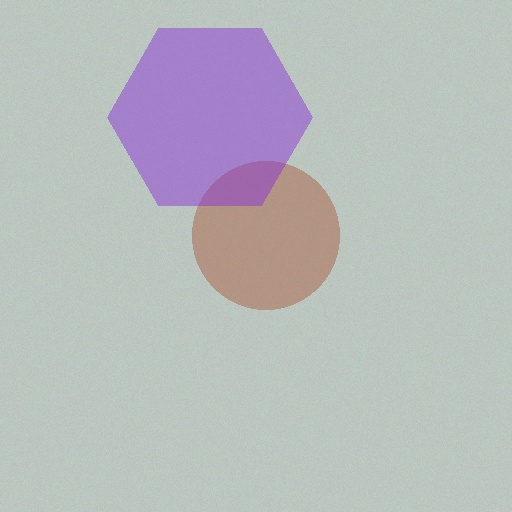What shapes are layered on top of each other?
The layered shapes are: a brown circle, a purple hexagon.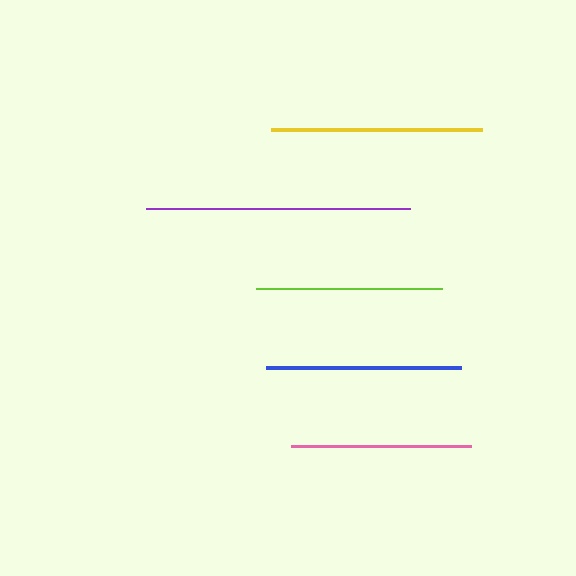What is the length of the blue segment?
The blue segment is approximately 195 pixels long.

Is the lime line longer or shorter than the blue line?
The blue line is longer than the lime line.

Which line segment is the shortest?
The pink line is the shortest at approximately 180 pixels.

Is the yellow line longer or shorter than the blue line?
The yellow line is longer than the blue line.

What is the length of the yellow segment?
The yellow segment is approximately 211 pixels long.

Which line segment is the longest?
The purple line is the longest at approximately 264 pixels.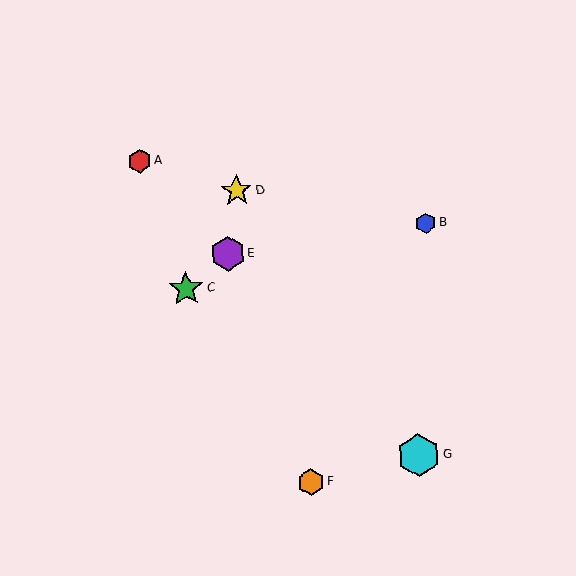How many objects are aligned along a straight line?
3 objects (A, E, G) are aligned along a straight line.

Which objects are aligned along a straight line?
Objects A, E, G are aligned along a straight line.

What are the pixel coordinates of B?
Object B is at (426, 223).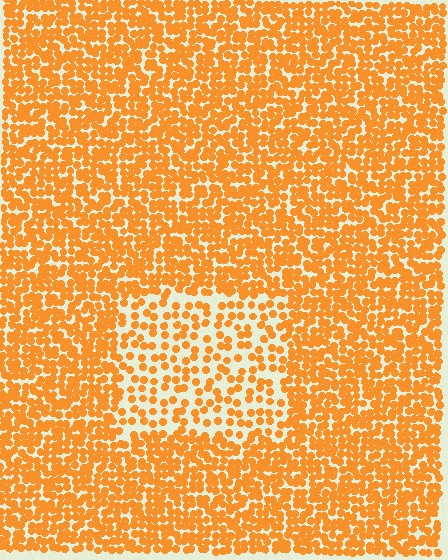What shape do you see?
I see a rectangle.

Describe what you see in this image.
The image contains small orange elements arranged at two different densities. A rectangle-shaped region is visible where the elements are less densely packed than the surrounding area.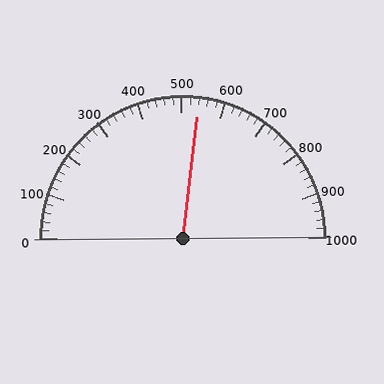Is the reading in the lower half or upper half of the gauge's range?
The reading is in the upper half of the range (0 to 1000).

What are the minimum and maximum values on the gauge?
The gauge ranges from 0 to 1000.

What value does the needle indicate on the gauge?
The needle indicates approximately 540.